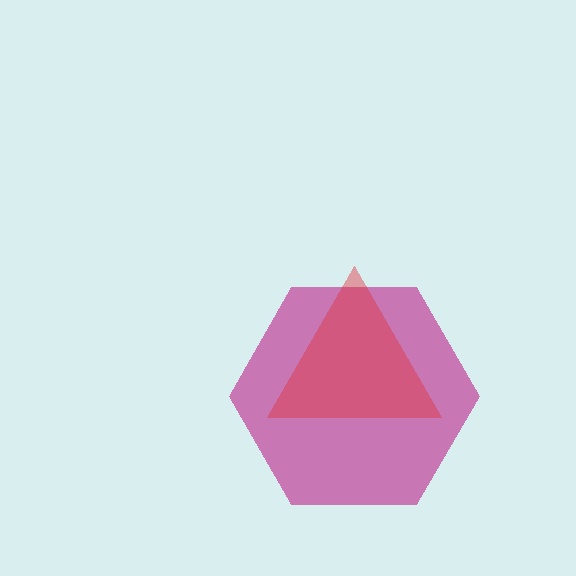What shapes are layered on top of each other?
The layered shapes are: a magenta hexagon, a red triangle.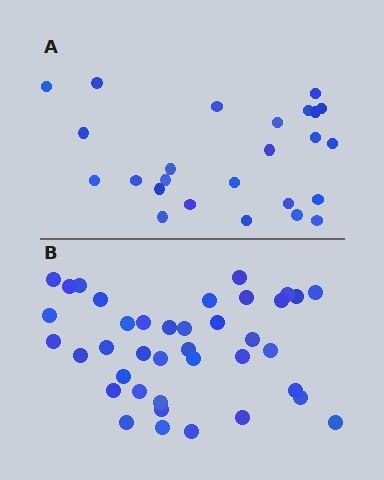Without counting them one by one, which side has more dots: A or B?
Region B (the bottom region) has more dots.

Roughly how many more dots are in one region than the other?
Region B has approximately 15 more dots than region A.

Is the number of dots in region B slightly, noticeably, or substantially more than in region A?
Region B has substantially more. The ratio is roughly 1.6 to 1.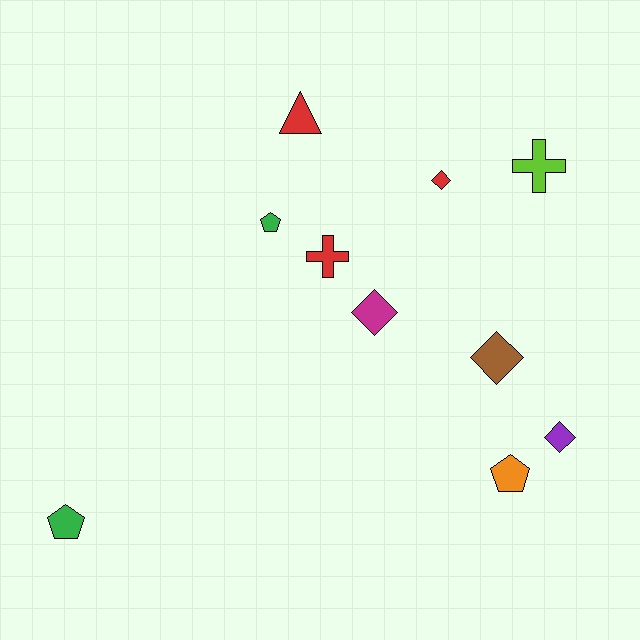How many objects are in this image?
There are 10 objects.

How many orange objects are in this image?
There is 1 orange object.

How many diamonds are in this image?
There are 4 diamonds.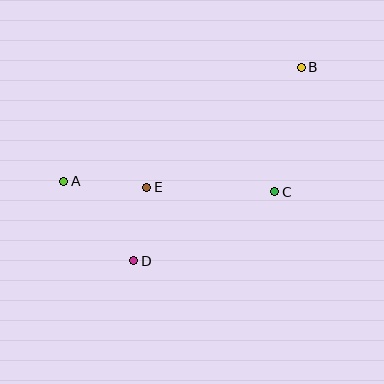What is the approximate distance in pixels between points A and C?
The distance between A and C is approximately 211 pixels.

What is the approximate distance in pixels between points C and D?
The distance between C and D is approximately 157 pixels.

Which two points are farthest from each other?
Points A and B are farthest from each other.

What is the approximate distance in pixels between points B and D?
The distance between B and D is approximately 256 pixels.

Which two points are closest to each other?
Points D and E are closest to each other.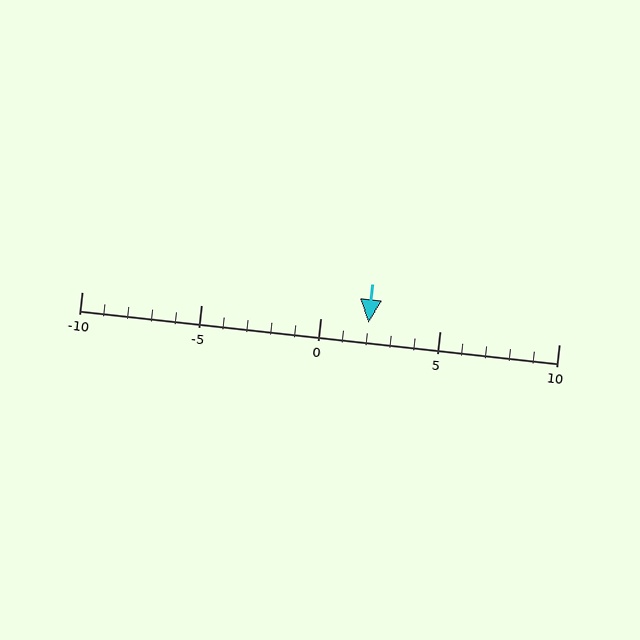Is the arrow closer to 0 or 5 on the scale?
The arrow is closer to 0.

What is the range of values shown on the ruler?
The ruler shows values from -10 to 10.